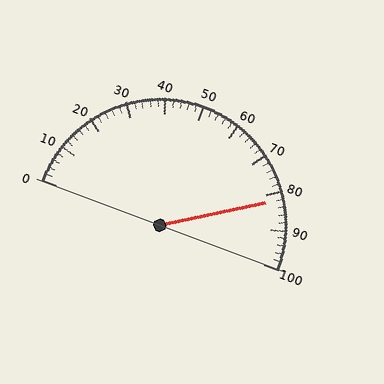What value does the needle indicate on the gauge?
The needle indicates approximately 82.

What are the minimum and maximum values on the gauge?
The gauge ranges from 0 to 100.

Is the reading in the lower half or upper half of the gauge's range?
The reading is in the upper half of the range (0 to 100).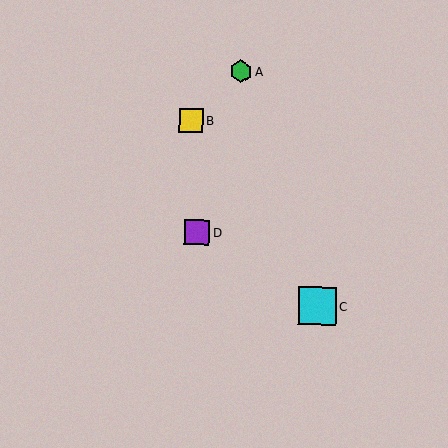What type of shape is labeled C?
Shape C is a cyan square.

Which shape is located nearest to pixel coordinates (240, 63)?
The green hexagon (labeled A) at (241, 71) is nearest to that location.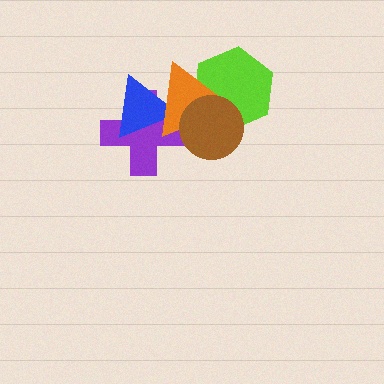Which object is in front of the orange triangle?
The brown circle is in front of the orange triangle.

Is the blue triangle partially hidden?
Yes, it is partially covered by another shape.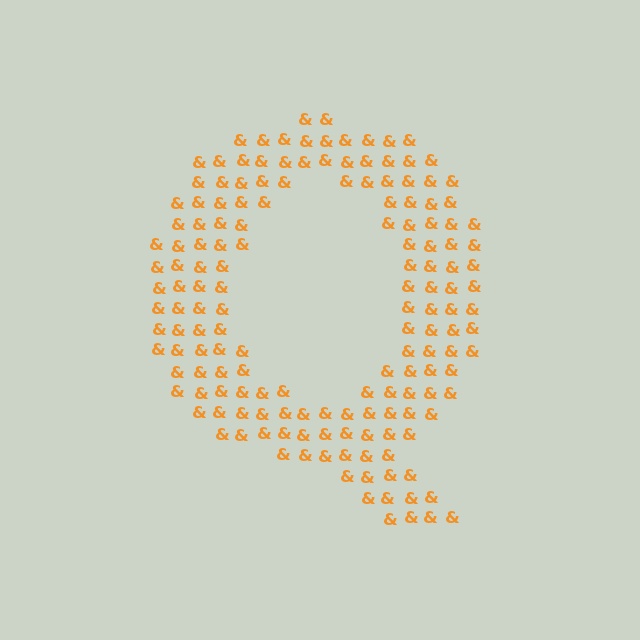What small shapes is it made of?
It is made of small ampersands.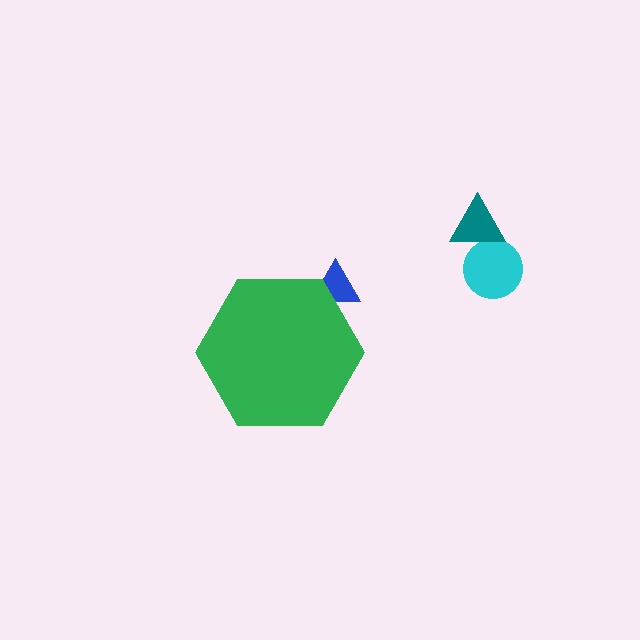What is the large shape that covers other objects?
A green hexagon.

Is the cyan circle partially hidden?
No, the cyan circle is fully visible.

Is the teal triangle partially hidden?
No, the teal triangle is fully visible.